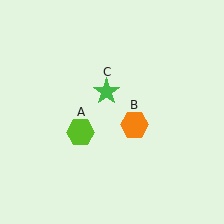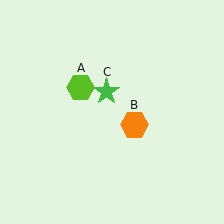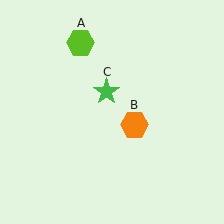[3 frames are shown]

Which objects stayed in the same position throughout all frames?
Orange hexagon (object B) and green star (object C) remained stationary.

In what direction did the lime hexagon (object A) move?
The lime hexagon (object A) moved up.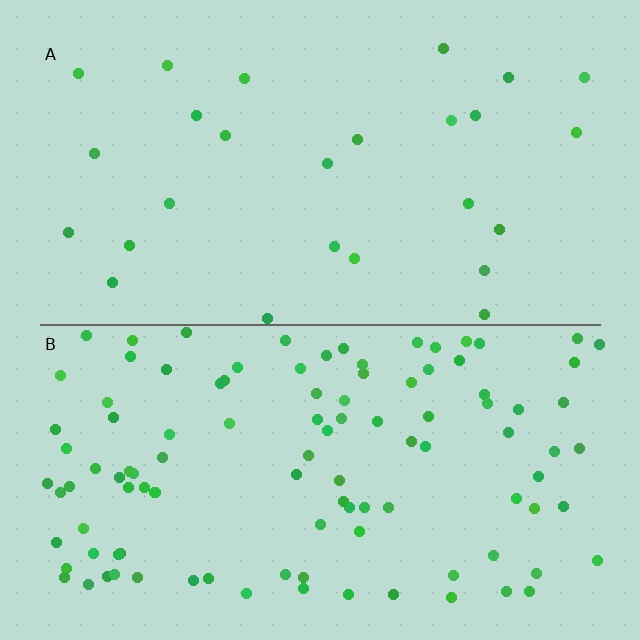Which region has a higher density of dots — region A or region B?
B (the bottom).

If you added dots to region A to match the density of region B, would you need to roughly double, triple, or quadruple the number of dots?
Approximately quadruple.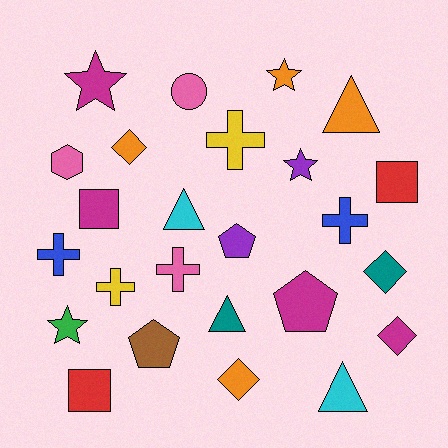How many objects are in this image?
There are 25 objects.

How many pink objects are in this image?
There are 3 pink objects.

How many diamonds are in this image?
There are 4 diamonds.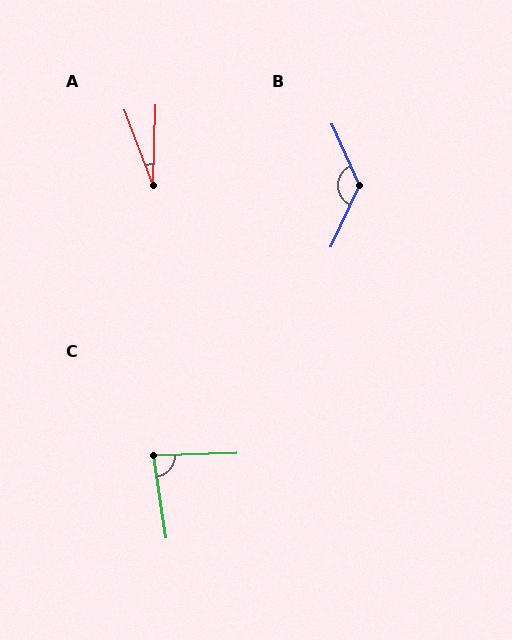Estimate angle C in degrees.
Approximately 83 degrees.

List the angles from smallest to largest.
A (22°), C (83°), B (130°).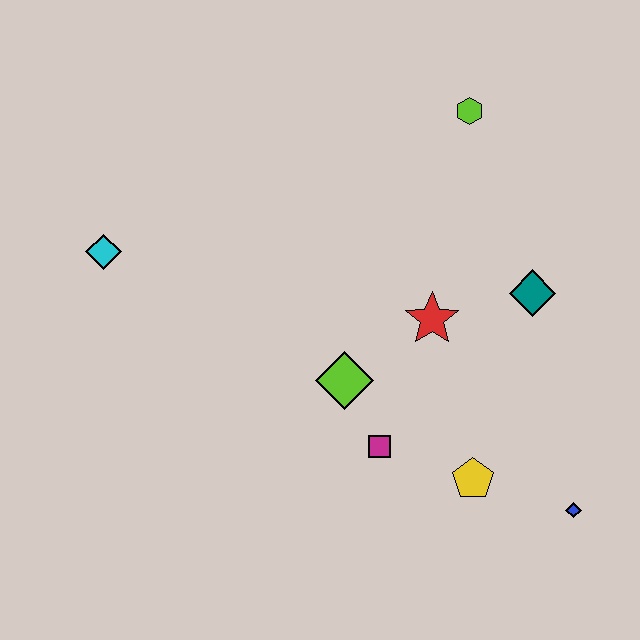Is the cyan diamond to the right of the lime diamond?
No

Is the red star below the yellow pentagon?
No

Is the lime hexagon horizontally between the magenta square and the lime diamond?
No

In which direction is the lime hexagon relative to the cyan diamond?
The lime hexagon is to the right of the cyan diamond.